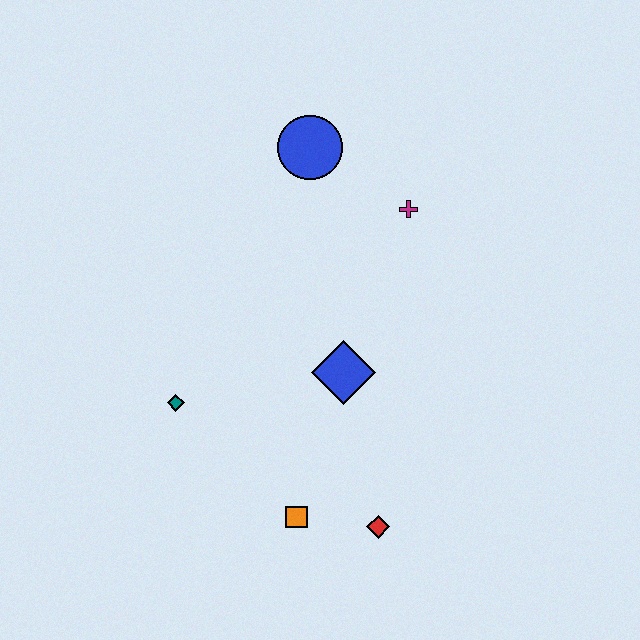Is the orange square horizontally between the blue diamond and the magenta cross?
No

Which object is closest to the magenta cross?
The blue circle is closest to the magenta cross.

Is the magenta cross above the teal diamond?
Yes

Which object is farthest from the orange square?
The blue circle is farthest from the orange square.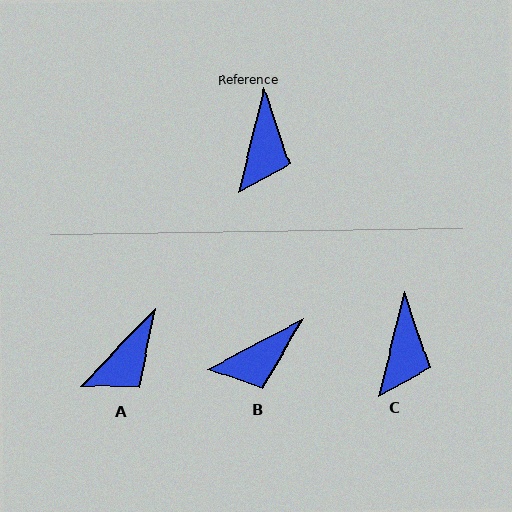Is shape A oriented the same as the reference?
No, it is off by about 30 degrees.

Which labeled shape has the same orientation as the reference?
C.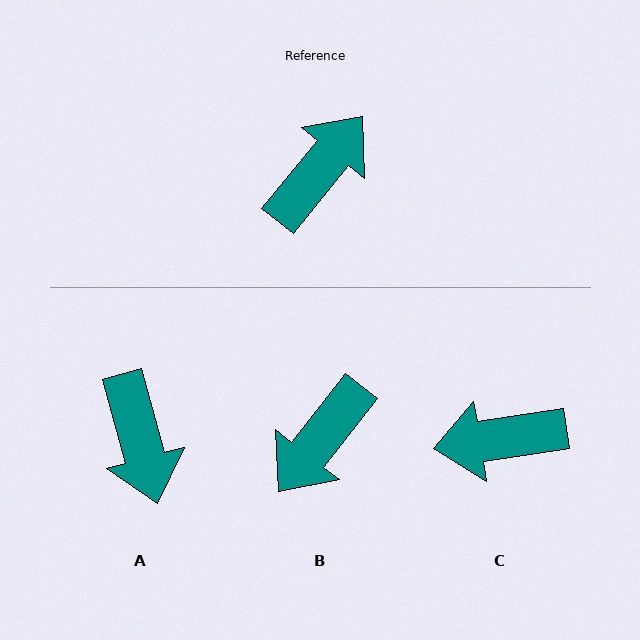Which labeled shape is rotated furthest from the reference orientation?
B, about 179 degrees away.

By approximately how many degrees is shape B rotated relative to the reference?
Approximately 179 degrees clockwise.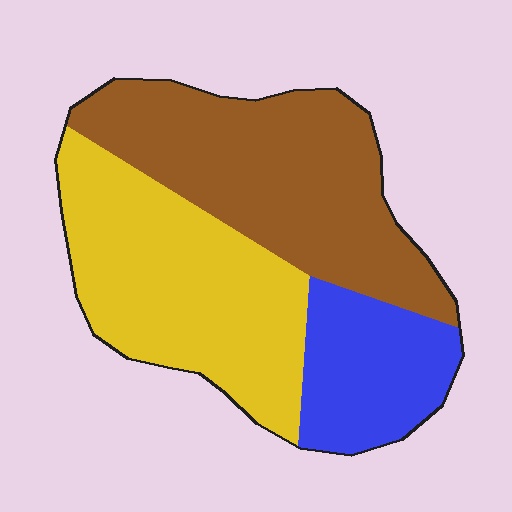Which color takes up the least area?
Blue, at roughly 20%.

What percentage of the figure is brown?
Brown covers around 40% of the figure.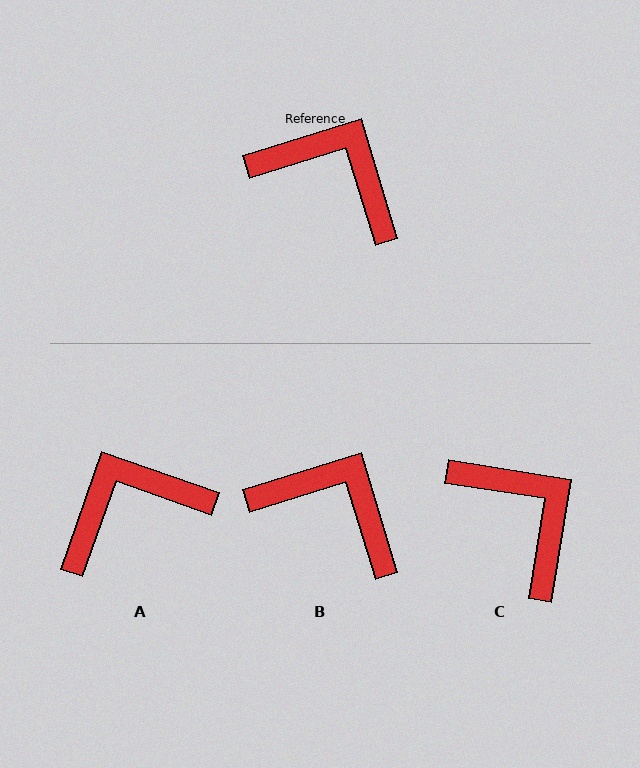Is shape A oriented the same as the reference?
No, it is off by about 53 degrees.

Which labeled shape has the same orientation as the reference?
B.